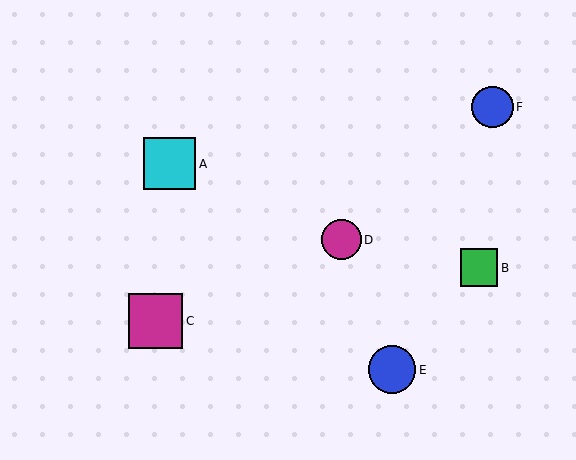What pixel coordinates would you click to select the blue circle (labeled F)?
Click at (492, 107) to select the blue circle F.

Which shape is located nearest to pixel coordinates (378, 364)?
The blue circle (labeled E) at (392, 370) is nearest to that location.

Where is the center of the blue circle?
The center of the blue circle is at (492, 107).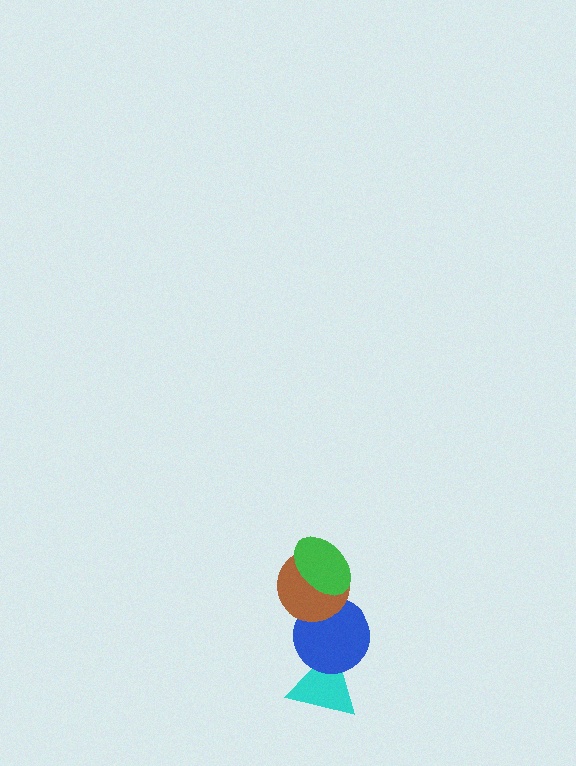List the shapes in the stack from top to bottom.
From top to bottom: the green ellipse, the brown circle, the blue circle, the cyan triangle.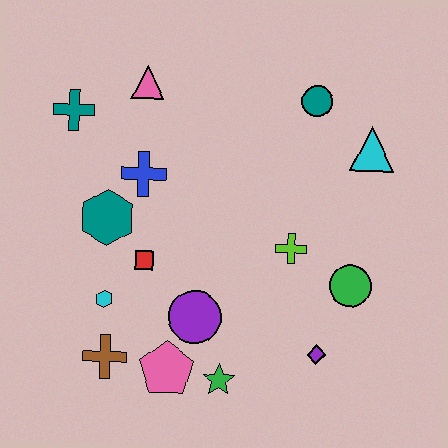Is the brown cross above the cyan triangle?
No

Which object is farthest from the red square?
The cyan triangle is farthest from the red square.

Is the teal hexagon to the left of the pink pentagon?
Yes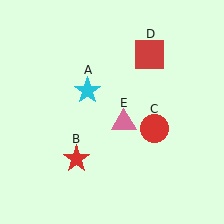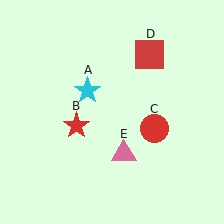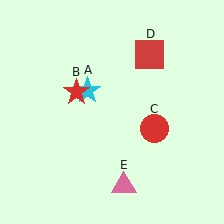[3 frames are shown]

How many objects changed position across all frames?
2 objects changed position: red star (object B), pink triangle (object E).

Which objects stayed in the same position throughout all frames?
Cyan star (object A) and red circle (object C) and red square (object D) remained stationary.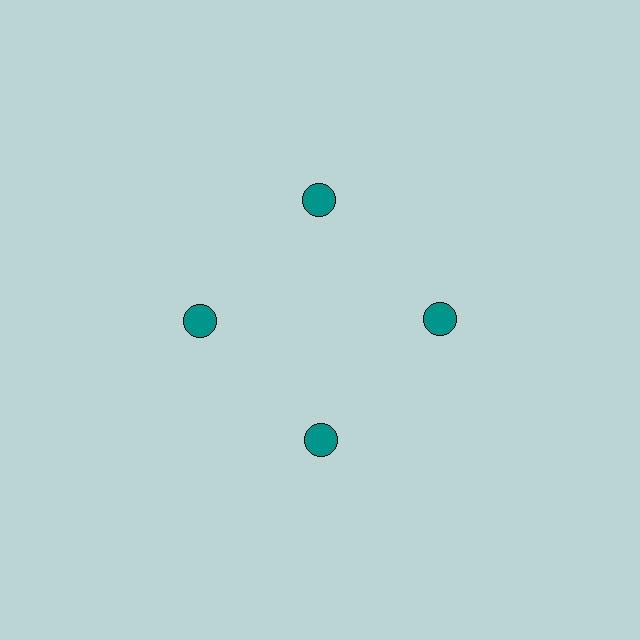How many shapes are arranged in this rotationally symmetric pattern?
There are 4 shapes, arranged in 4 groups of 1.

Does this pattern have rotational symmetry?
Yes, this pattern has 4-fold rotational symmetry. It looks the same after rotating 90 degrees around the center.